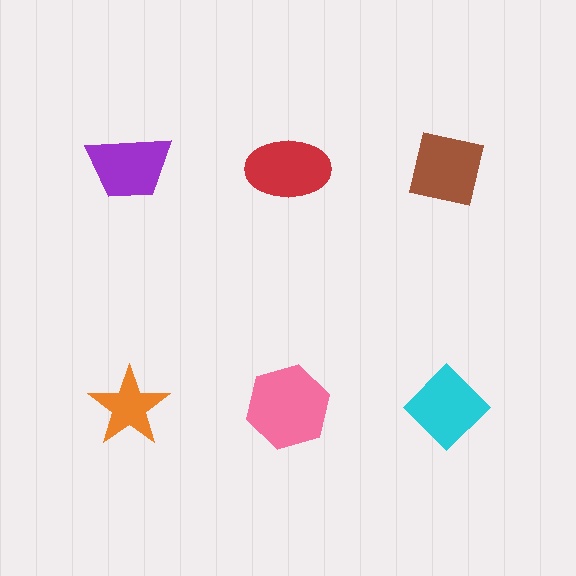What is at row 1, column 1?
A purple trapezoid.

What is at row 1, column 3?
A brown square.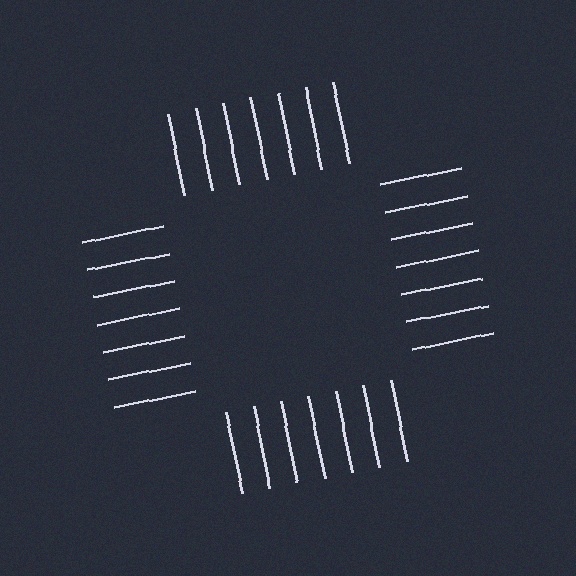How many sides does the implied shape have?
4 sides — the line-ends trace a square.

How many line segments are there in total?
28 — 7 along each of the 4 edges.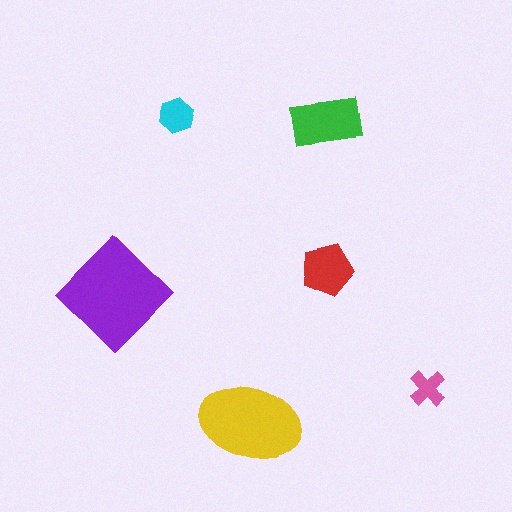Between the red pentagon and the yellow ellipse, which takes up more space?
The yellow ellipse.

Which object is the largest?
The purple diamond.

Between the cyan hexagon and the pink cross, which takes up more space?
The cyan hexagon.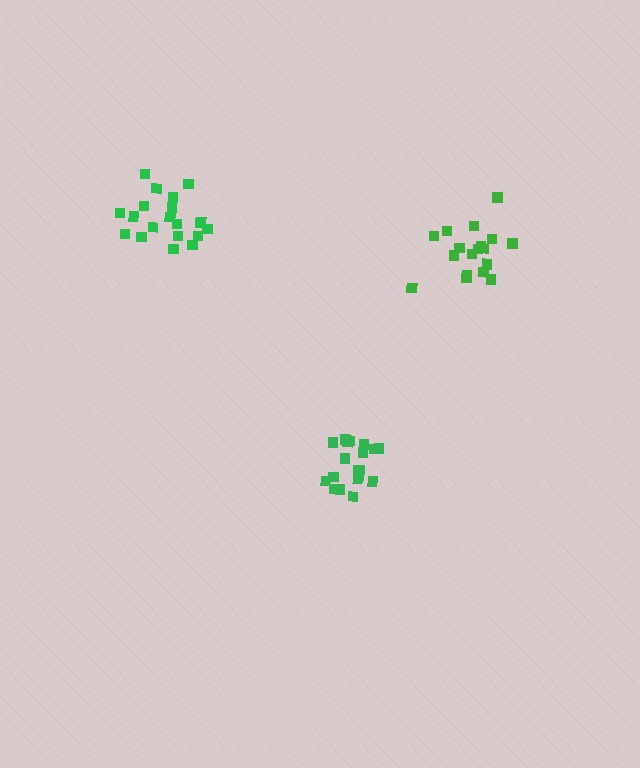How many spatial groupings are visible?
There are 3 spatial groupings.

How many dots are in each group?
Group 1: 19 dots, Group 2: 18 dots, Group 3: 19 dots (56 total).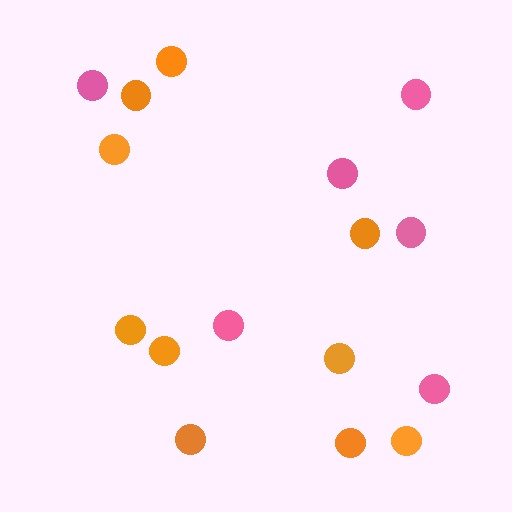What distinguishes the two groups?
There are 2 groups: one group of orange circles (10) and one group of pink circles (6).